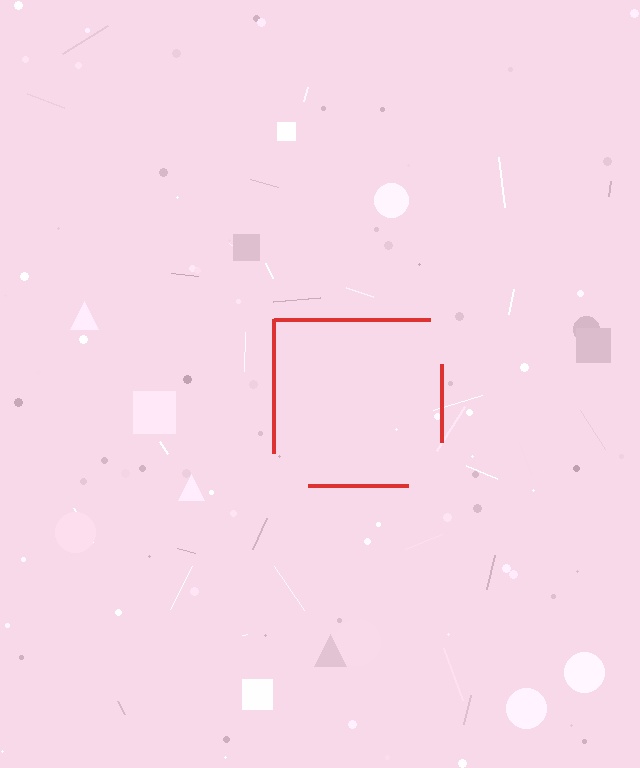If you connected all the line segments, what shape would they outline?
They would outline a square.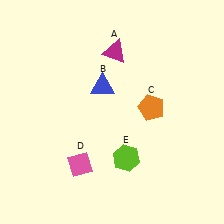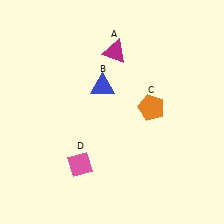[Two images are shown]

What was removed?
The lime hexagon (E) was removed in Image 2.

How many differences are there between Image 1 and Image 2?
There is 1 difference between the two images.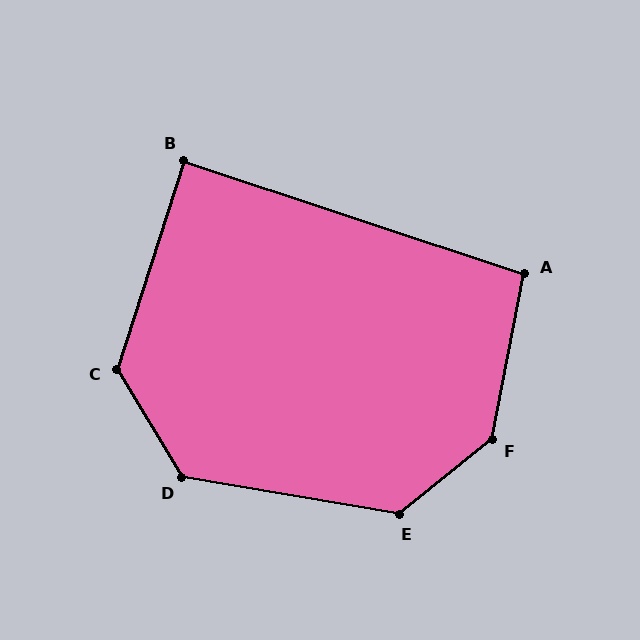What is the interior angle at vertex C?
Approximately 131 degrees (obtuse).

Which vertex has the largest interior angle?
F, at approximately 140 degrees.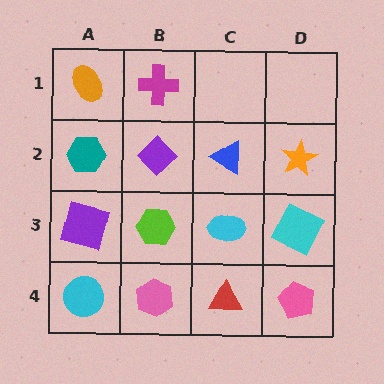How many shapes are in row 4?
4 shapes.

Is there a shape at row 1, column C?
No, that cell is empty.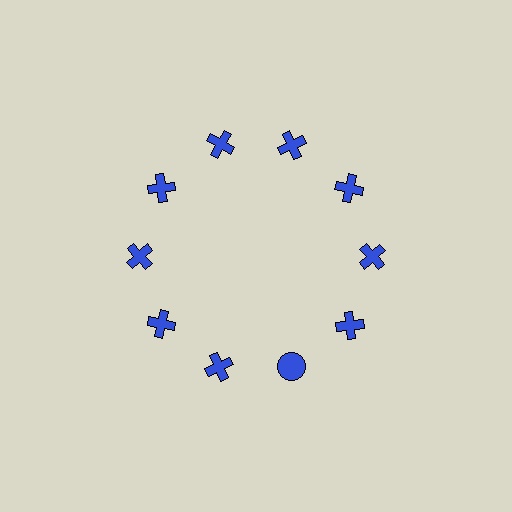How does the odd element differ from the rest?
It has a different shape: circle instead of cross.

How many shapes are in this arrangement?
There are 10 shapes arranged in a ring pattern.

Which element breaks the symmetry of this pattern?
The blue circle at roughly the 5 o'clock position breaks the symmetry. All other shapes are blue crosses.